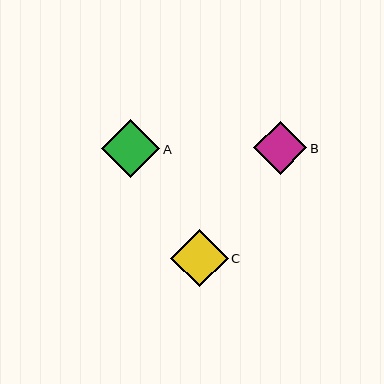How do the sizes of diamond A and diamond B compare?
Diamond A and diamond B are approximately the same size.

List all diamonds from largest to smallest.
From largest to smallest: A, C, B.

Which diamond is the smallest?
Diamond B is the smallest with a size of approximately 53 pixels.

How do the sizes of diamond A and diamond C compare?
Diamond A and diamond C are approximately the same size.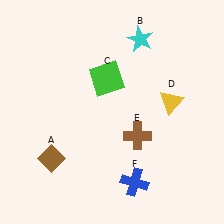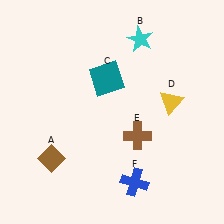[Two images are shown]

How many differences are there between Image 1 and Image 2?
There is 1 difference between the two images.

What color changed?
The square (C) changed from green in Image 1 to teal in Image 2.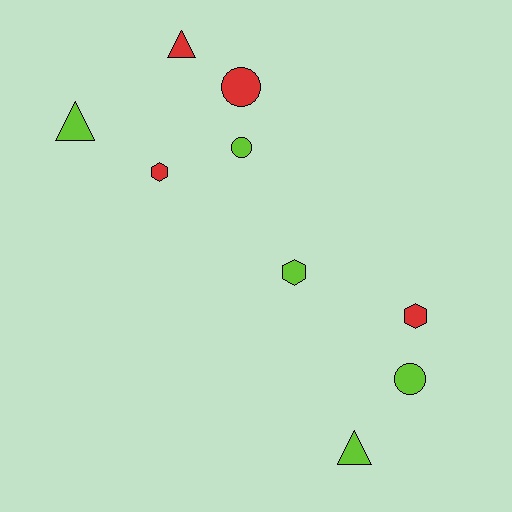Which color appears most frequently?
Lime, with 5 objects.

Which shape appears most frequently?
Circle, with 3 objects.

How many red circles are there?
There is 1 red circle.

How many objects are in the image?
There are 9 objects.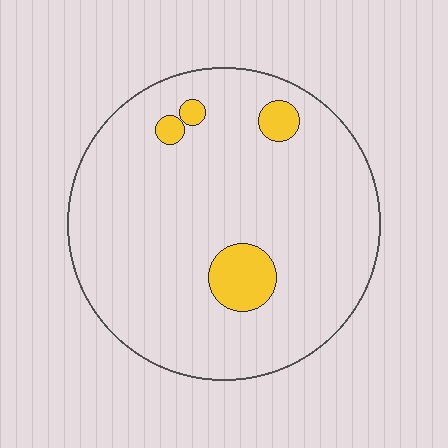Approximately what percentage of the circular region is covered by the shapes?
Approximately 10%.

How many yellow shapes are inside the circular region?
4.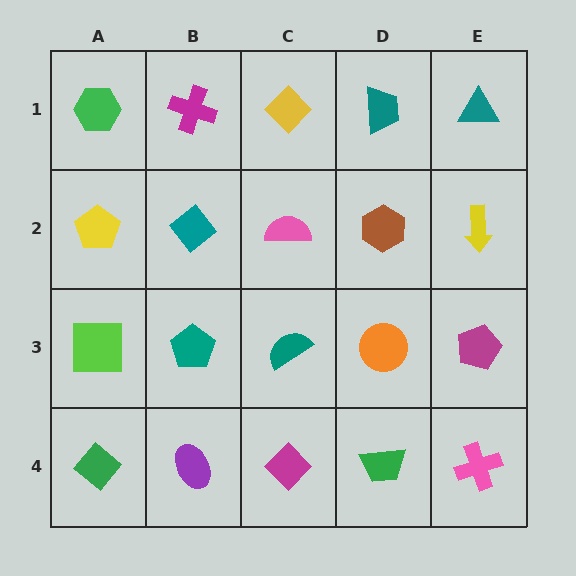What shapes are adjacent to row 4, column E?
A magenta pentagon (row 3, column E), a green trapezoid (row 4, column D).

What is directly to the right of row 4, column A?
A purple ellipse.